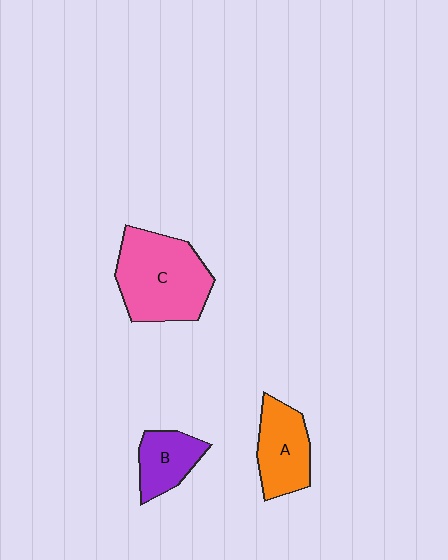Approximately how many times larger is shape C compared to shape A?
Approximately 1.6 times.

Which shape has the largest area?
Shape C (pink).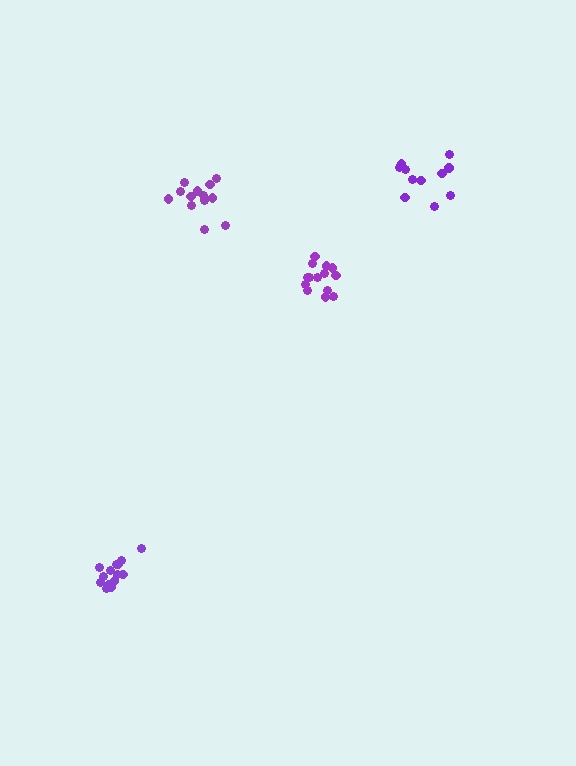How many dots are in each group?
Group 1: 11 dots, Group 2: 14 dots, Group 3: 13 dots, Group 4: 15 dots (53 total).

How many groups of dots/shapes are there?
There are 4 groups.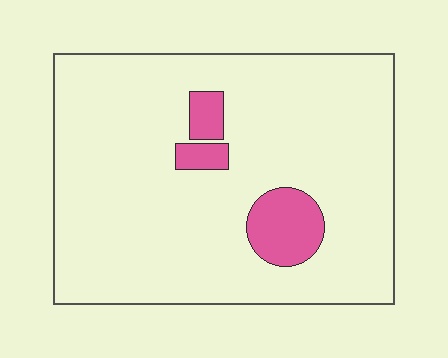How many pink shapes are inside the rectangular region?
3.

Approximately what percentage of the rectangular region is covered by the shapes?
Approximately 10%.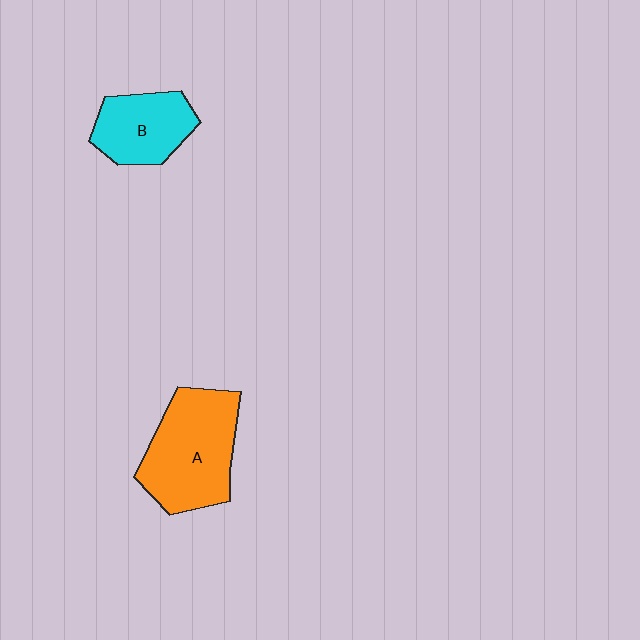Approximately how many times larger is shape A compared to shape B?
Approximately 1.6 times.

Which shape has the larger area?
Shape A (orange).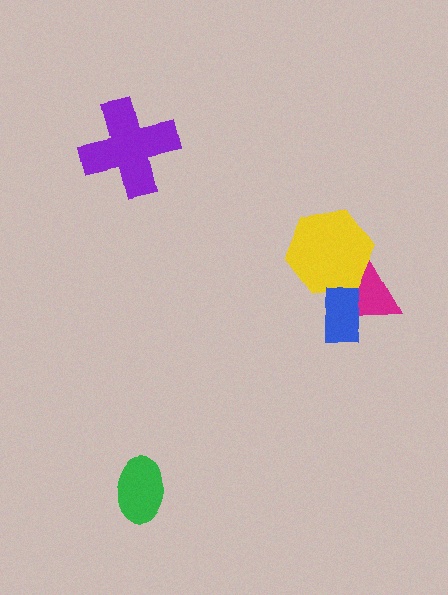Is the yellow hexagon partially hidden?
Yes, it is partially covered by another shape.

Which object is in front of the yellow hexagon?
The blue rectangle is in front of the yellow hexagon.